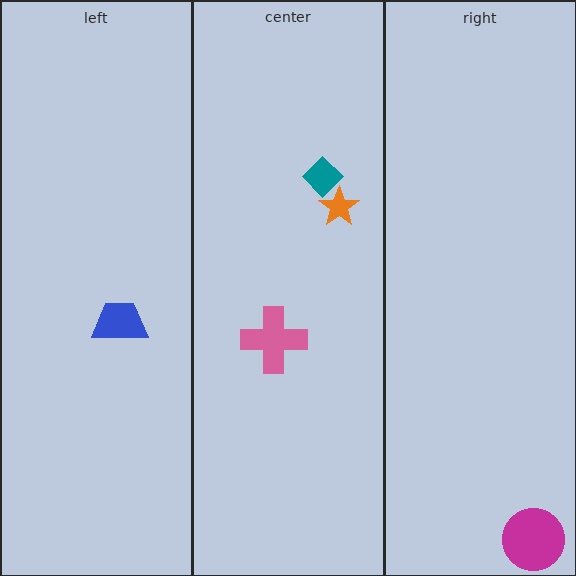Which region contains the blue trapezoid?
The left region.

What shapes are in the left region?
The blue trapezoid.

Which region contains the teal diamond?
The center region.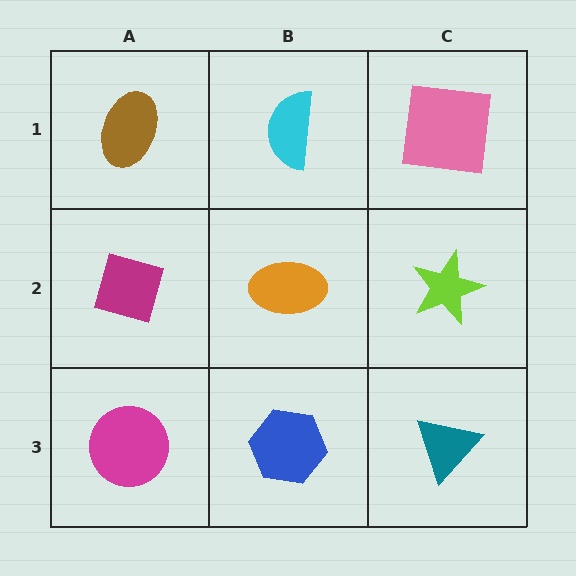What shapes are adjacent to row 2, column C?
A pink square (row 1, column C), a teal triangle (row 3, column C), an orange ellipse (row 2, column B).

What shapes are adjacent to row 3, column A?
A magenta diamond (row 2, column A), a blue hexagon (row 3, column B).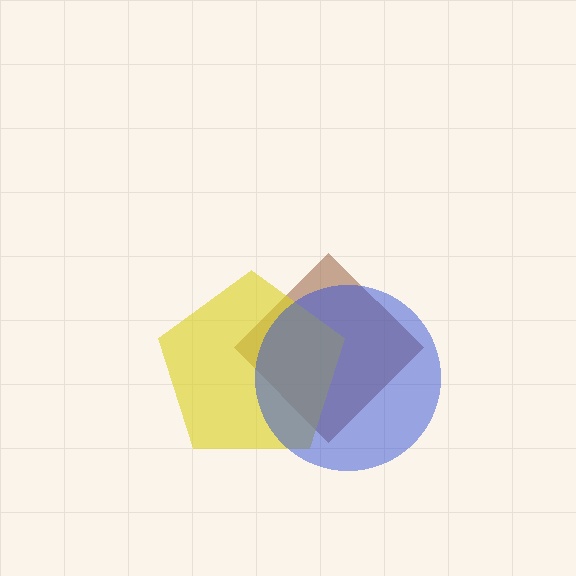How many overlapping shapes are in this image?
There are 3 overlapping shapes in the image.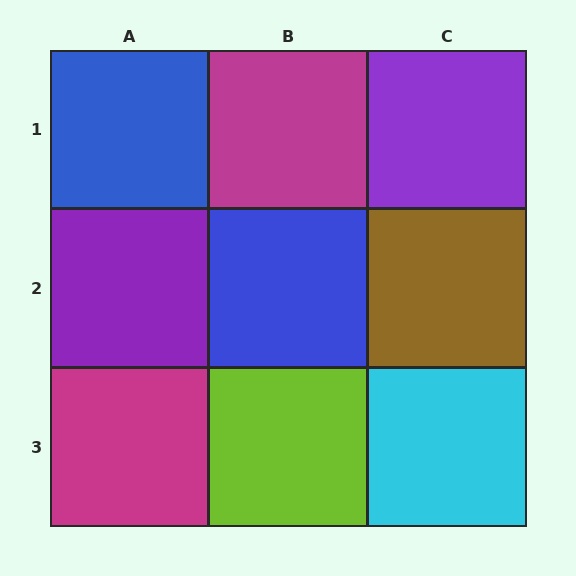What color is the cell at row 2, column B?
Blue.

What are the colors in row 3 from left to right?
Magenta, lime, cyan.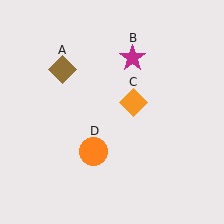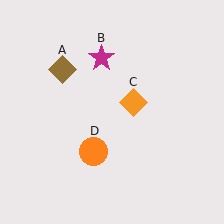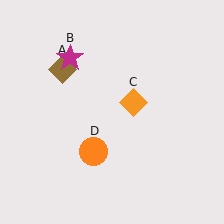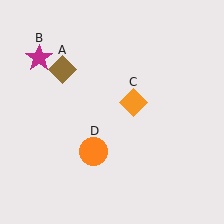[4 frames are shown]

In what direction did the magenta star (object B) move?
The magenta star (object B) moved left.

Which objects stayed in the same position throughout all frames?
Brown diamond (object A) and orange diamond (object C) and orange circle (object D) remained stationary.